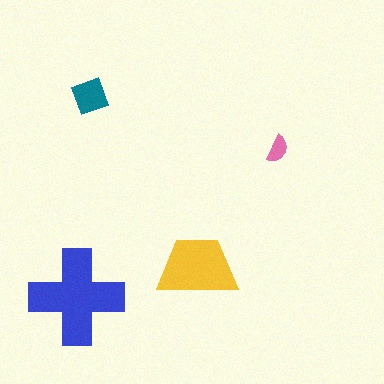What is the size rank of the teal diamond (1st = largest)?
3rd.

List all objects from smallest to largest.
The pink semicircle, the teal diamond, the yellow trapezoid, the blue cross.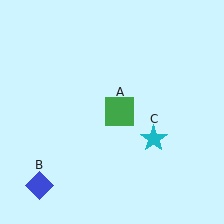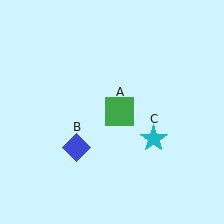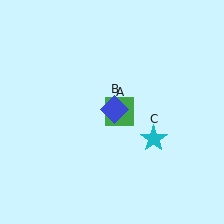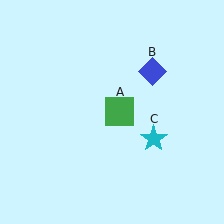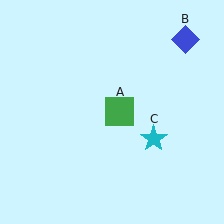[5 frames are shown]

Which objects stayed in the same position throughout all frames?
Green square (object A) and cyan star (object C) remained stationary.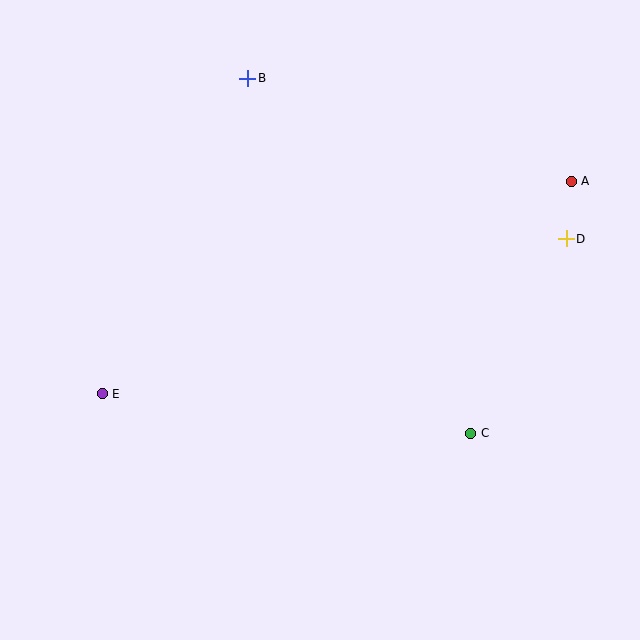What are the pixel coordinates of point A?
Point A is at (571, 181).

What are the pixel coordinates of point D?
Point D is at (566, 239).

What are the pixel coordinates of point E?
Point E is at (102, 394).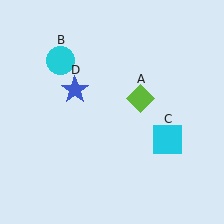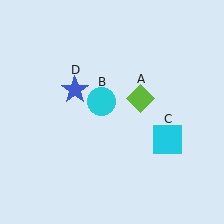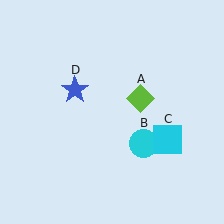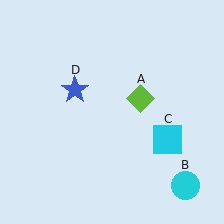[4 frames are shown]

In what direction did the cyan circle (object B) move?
The cyan circle (object B) moved down and to the right.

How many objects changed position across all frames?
1 object changed position: cyan circle (object B).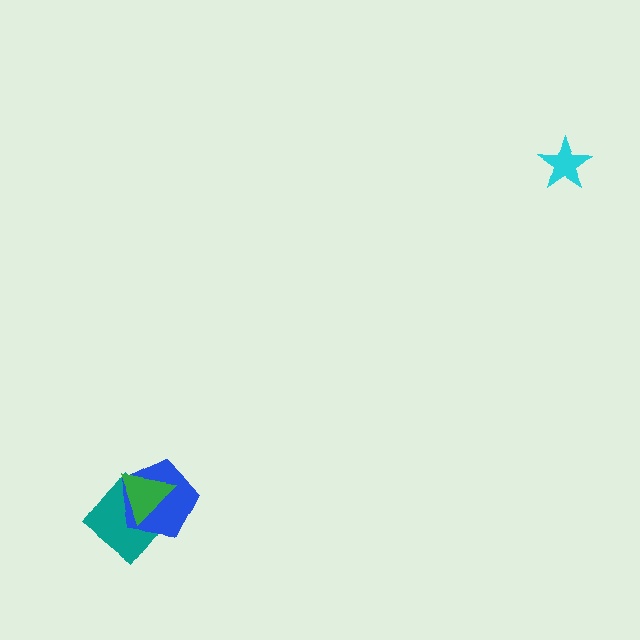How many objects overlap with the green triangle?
2 objects overlap with the green triangle.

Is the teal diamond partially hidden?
Yes, it is partially covered by another shape.